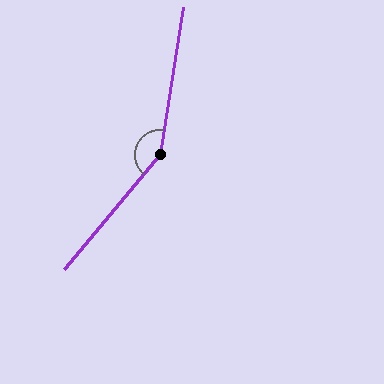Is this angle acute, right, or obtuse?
It is obtuse.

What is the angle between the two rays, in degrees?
Approximately 149 degrees.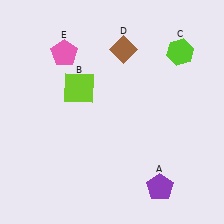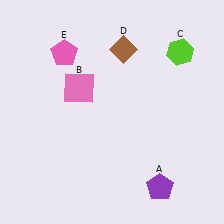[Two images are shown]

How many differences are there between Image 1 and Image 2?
There is 1 difference between the two images.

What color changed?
The square (B) changed from lime in Image 1 to pink in Image 2.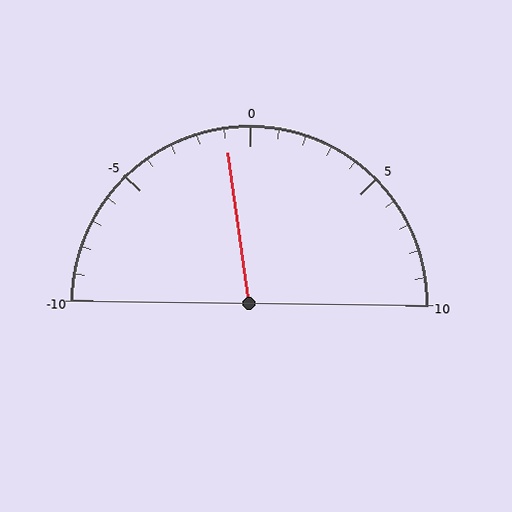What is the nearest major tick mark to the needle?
The nearest major tick mark is 0.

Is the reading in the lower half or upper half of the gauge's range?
The reading is in the lower half of the range (-10 to 10).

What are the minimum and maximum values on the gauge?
The gauge ranges from -10 to 10.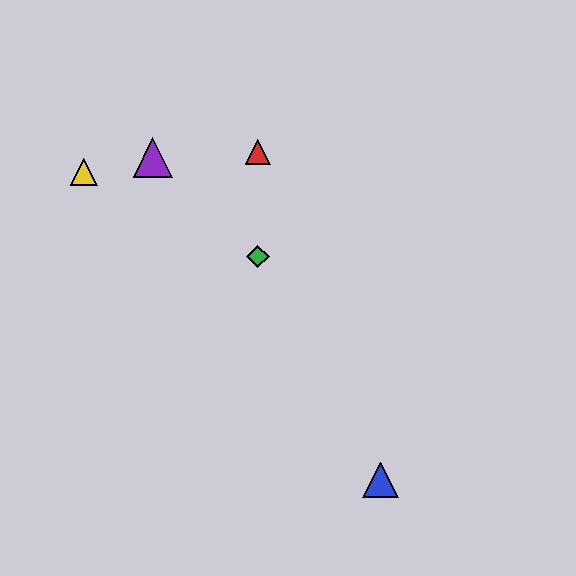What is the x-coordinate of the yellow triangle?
The yellow triangle is at x≈84.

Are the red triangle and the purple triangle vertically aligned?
No, the red triangle is at x≈258 and the purple triangle is at x≈153.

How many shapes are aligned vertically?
2 shapes (the red triangle, the green diamond) are aligned vertically.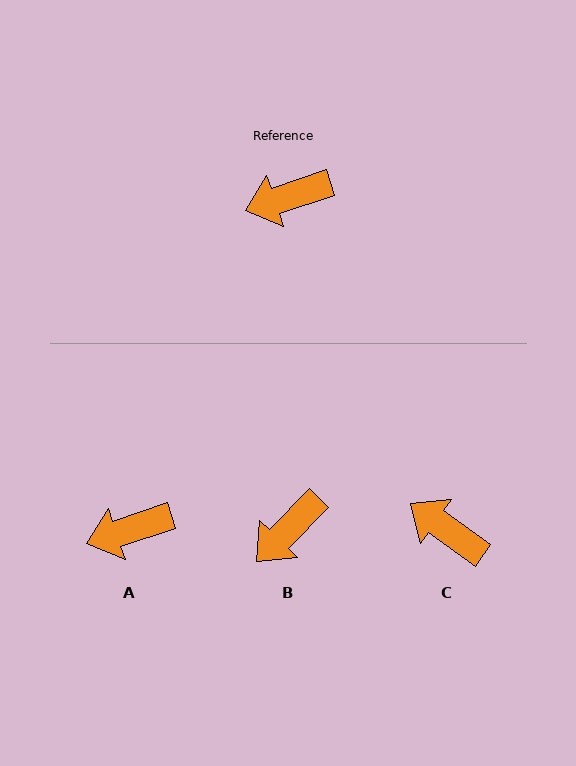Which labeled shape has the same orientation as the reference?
A.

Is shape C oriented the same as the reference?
No, it is off by about 54 degrees.